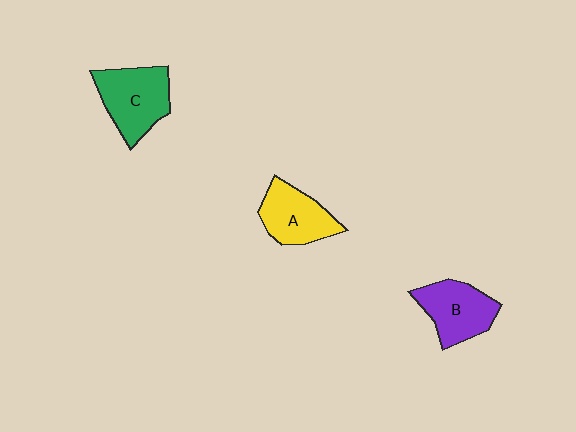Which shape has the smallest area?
Shape A (yellow).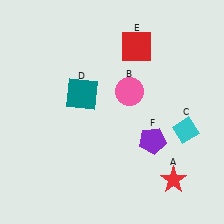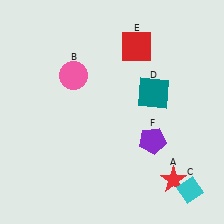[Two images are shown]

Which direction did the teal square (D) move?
The teal square (D) moved right.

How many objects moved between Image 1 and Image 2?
3 objects moved between the two images.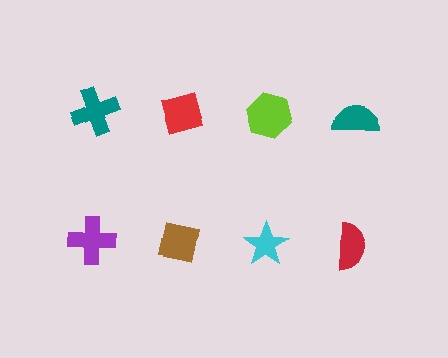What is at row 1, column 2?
A red diamond.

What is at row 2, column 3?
A cyan star.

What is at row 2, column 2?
A brown square.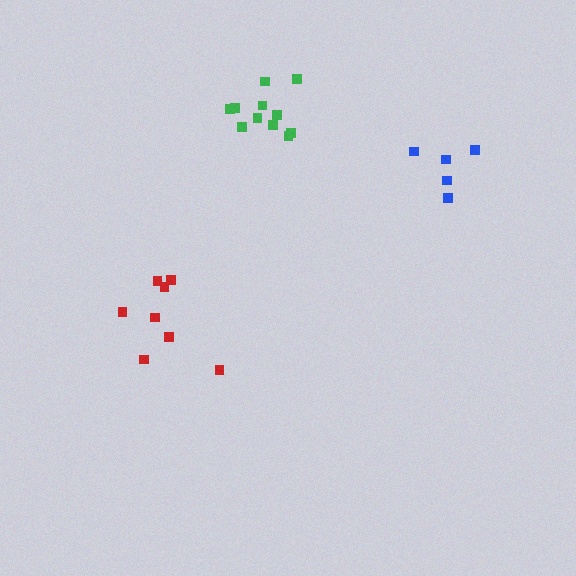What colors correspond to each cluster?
The clusters are colored: green, blue, red.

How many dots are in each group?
Group 1: 11 dots, Group 2: 5 dots, Group 3: 8 dots (24 total).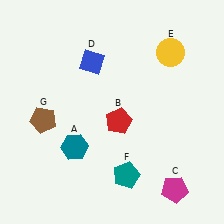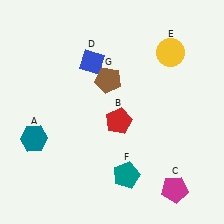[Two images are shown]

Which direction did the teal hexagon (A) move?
The teal hexagon (A) moved left.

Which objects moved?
The objects that moved are: the teal hexagon (A), the brown pentagon (G).